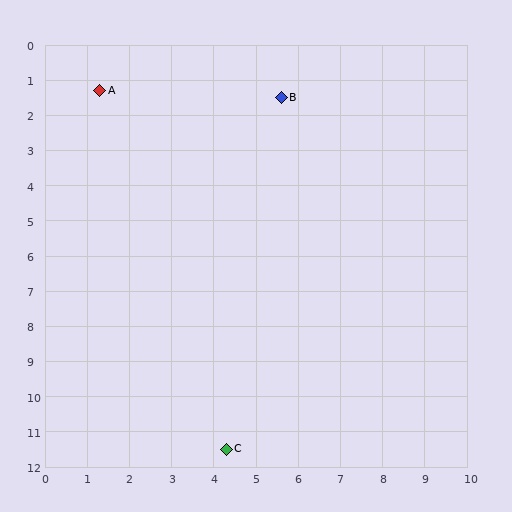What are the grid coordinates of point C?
Point C is at approximately (4.3, 11.5).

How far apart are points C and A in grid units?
Points C and A are about 10.6 grid units apart.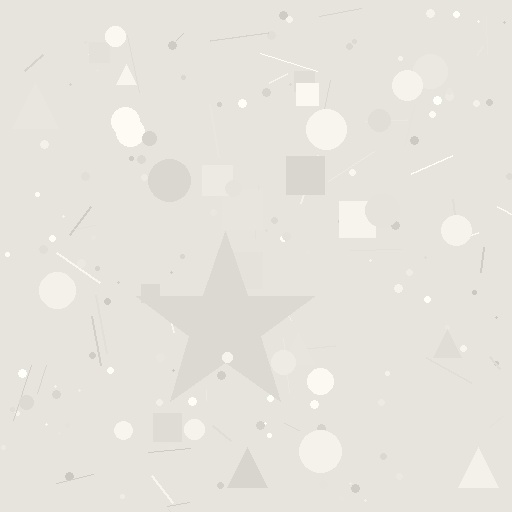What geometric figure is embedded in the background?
A star is embedded in the background.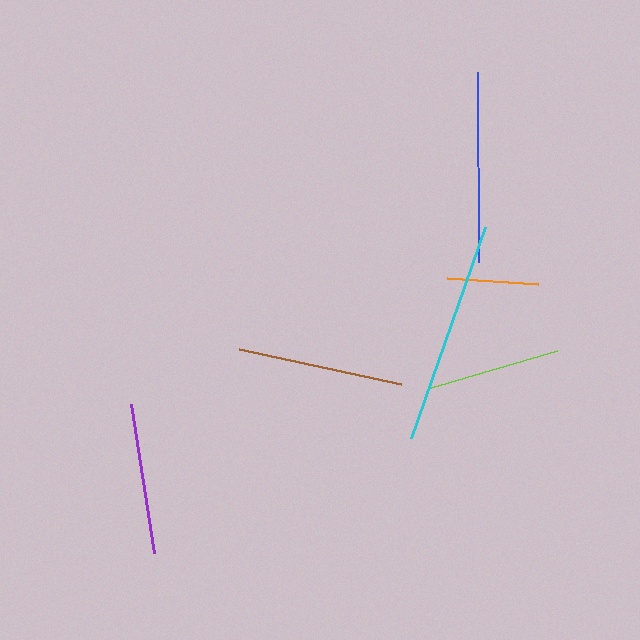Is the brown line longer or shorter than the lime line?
The brown line is longer than the lime line.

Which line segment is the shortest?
The orange line is the shortest at approximately 92 pixels.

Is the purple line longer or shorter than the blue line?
The blue line is longer than the purple line.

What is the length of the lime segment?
The lime segment is approximately 131 pixels long.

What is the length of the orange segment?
The orange segment is approximately 92 pixels long.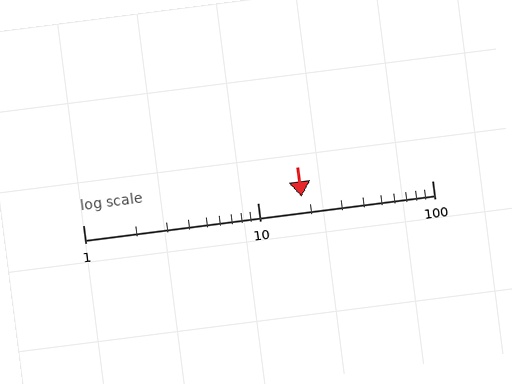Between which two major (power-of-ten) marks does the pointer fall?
The pointer is between 10 and 100.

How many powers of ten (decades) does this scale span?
The scale spans 2 decades, from 1 to 100.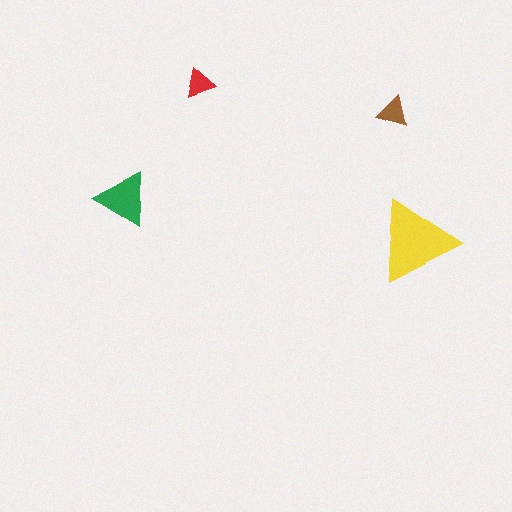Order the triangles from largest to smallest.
the yellow one, the green one, the brown one, the red one.